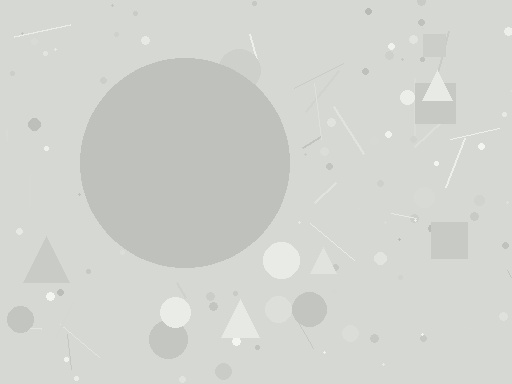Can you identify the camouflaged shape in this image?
The camouflaged shape is a circle.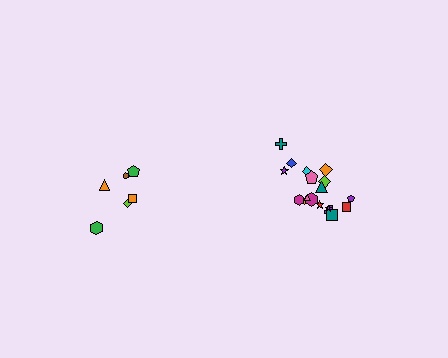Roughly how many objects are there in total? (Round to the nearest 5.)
Roughly 25 objects in total.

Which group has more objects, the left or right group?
The right group.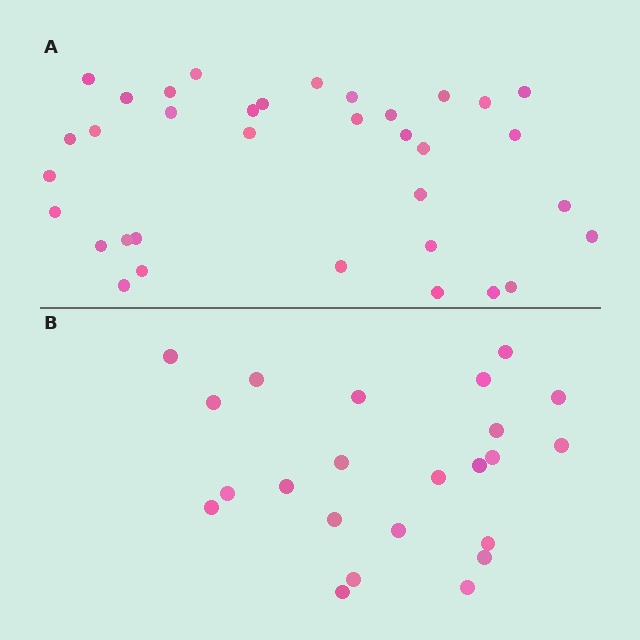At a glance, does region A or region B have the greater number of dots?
Region A (the top region) has more dots.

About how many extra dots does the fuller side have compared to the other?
Region A has roughly 12 or so more dots than region B.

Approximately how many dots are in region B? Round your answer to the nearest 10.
About 20 dots. (The exact count is 23, which rounds to 20.)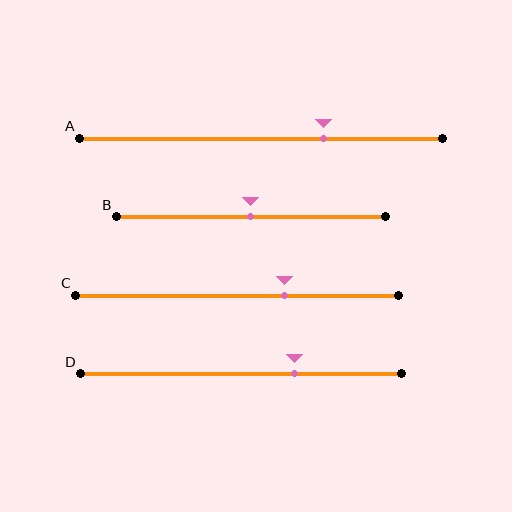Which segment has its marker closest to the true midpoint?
Segment B has its marker closest to the true midpoint.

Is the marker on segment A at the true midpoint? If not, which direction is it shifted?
No, the marker on segment A is shifted to the right by about 17% of the segment length.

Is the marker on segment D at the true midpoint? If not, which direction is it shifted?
No, the marker on segment D is shifted to the right by about 17% of the segment length.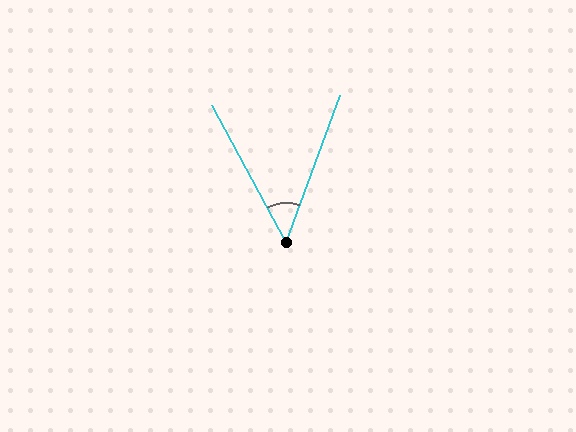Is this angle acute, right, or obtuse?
It is acute.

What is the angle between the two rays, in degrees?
Approximately 49 degrees.